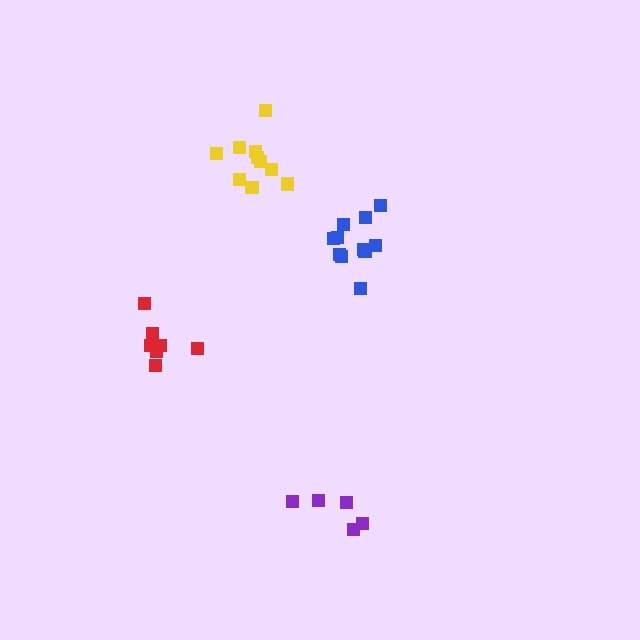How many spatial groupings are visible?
There are 4 spatial groupings.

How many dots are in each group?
Group 1: 7 dots, Group 2: 5 dots, Group 3: 10 dots, Group 4: 11 dots (33 total).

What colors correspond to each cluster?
The clusters are colored: red, purple, yellow, blue.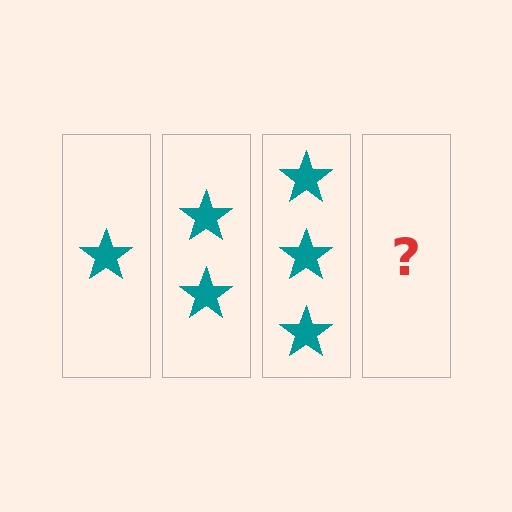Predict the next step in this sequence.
The next step is 4 stars.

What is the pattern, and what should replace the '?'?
The pattern is that each step adds one more star. The '?' should be 4 stars.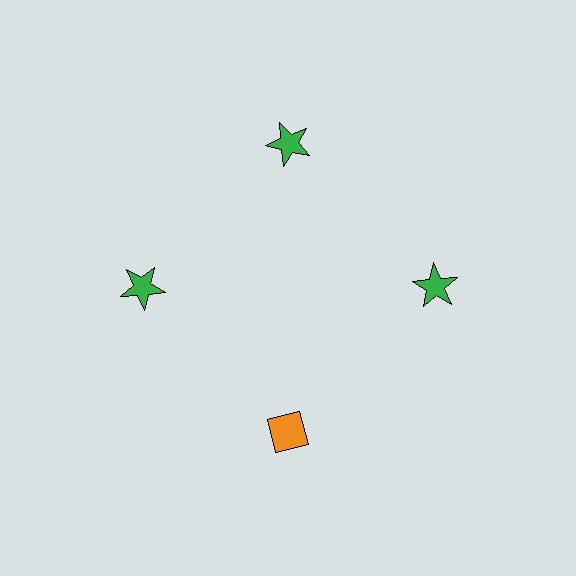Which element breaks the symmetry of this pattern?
The orange diamond at roughly the 6 o'clock position breaks the symmetry. All other shapes are green stars.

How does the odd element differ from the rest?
It differs in both color (orange instead of green) and shape (diamond instead of star).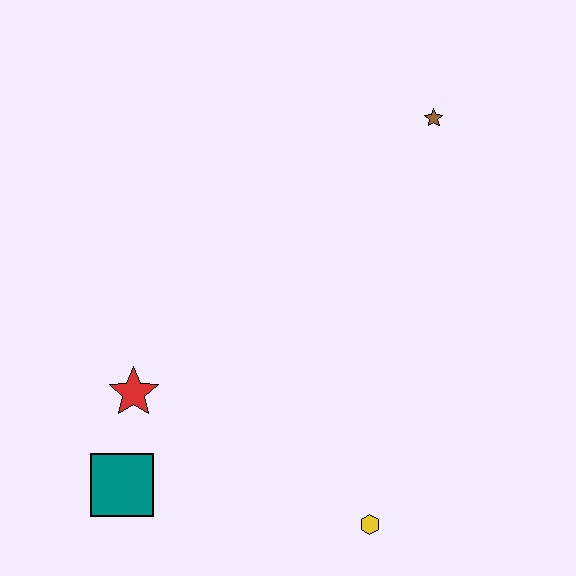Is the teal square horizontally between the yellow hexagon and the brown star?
No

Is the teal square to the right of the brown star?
No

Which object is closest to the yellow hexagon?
The teal square is closest to the yellow hexagon.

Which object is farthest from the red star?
The brown star is farthest from the red star.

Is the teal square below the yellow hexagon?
No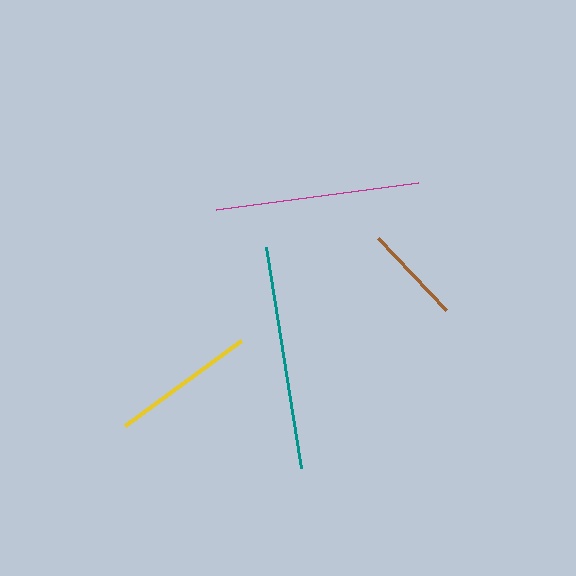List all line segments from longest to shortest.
From longest to shortest: teal, magenta, yellow, brown.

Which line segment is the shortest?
The brown line is the shortest at approximately 99 pixels.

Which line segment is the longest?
The teal line is the longest at approximately 223 pixels.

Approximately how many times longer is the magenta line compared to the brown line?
The magenta line is approximately 2.1 times the length of the brown line.